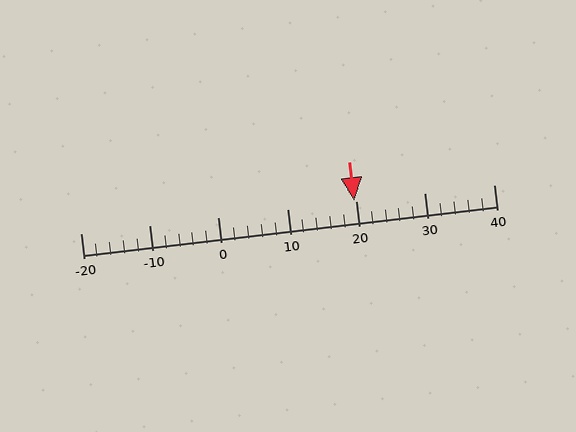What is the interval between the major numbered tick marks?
The major tick marks are spaced 10 units apart.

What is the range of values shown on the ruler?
The ruler shows values from -20 to 40.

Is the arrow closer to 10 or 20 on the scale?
The arrow is closer to 20.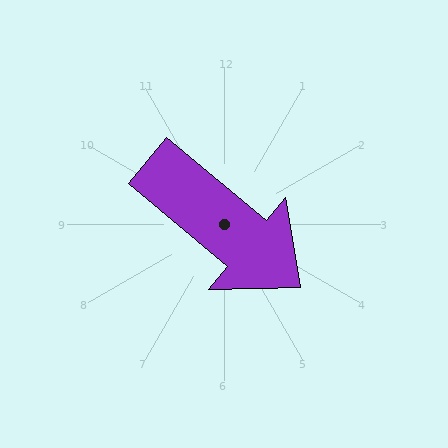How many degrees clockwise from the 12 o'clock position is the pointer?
Approximately 130 degrees.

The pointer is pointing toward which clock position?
Roughly 4 o'clock.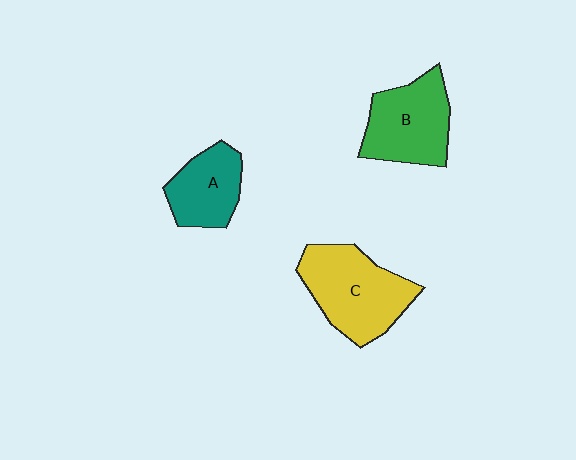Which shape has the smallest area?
Shape A (teal).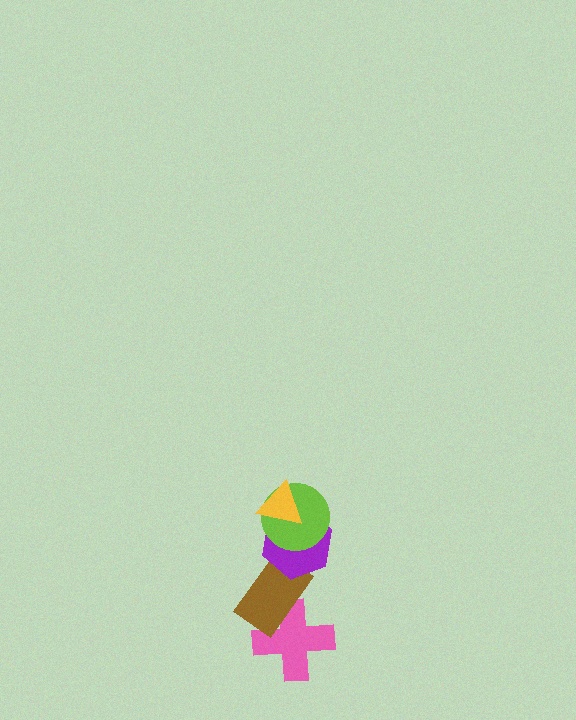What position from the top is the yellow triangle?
The yellow triangle is 1st from the top.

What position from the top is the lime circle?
The lime circle is 2nd from the top.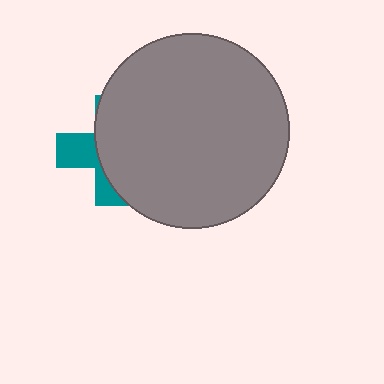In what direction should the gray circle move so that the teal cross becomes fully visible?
The gray circle should move right. That is the shortest direction to clear the overlap and leave the teal cross fully visible.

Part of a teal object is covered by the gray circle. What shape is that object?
It is a cross.